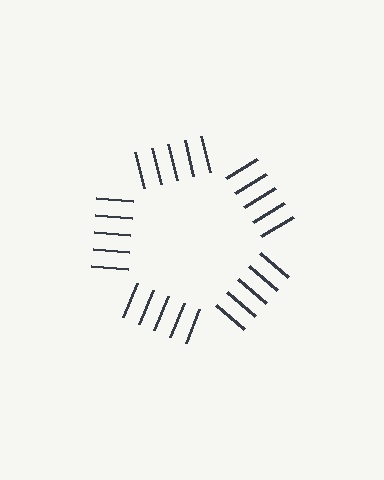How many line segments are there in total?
25 — 5 along each of the 5 edges.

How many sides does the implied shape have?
5 sides — the line-ends trace a pentagon.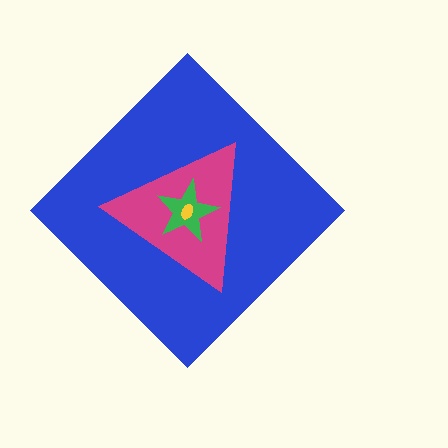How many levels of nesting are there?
4.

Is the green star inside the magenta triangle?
Yes.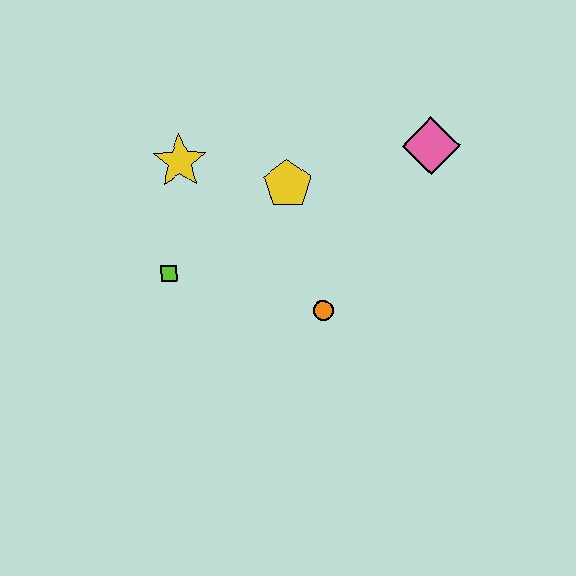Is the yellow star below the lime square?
No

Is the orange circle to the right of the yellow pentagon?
Yes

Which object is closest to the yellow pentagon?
The yellow star is closest to the yellow pentagon.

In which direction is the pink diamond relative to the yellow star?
The pink diamond is to the right of the yellow star.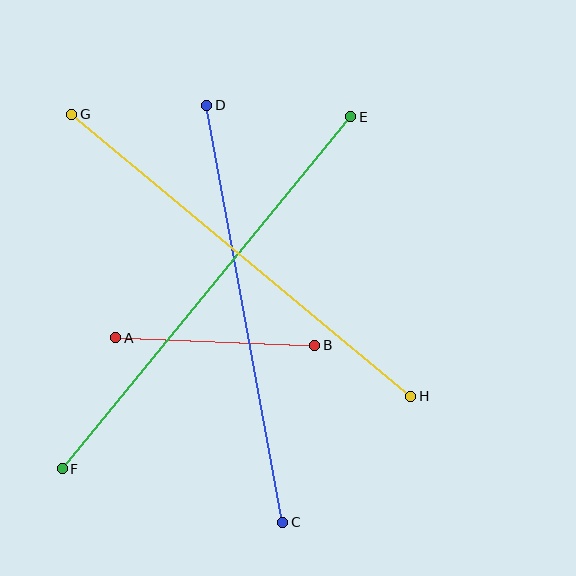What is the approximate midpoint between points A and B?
The midpoint is at approximately (215, 342) pixels.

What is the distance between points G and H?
The distance is approximately 441 pixels.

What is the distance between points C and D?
The distance is approximately 424 pixels.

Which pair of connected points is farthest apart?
Points E and F are farthest apart.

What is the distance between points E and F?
The distance is approximately 455 pixels.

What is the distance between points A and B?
The distance is approximately 199 pixels.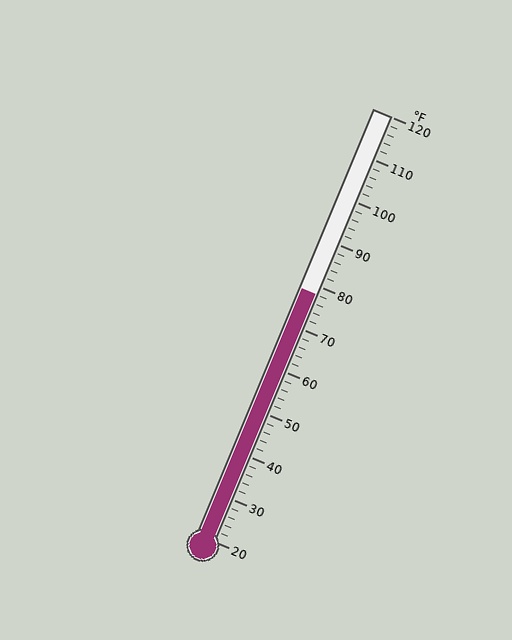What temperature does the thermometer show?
The thermometer shows approximately 78°F.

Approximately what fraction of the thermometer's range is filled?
The thermometer is filled to approximately 60% of its range.